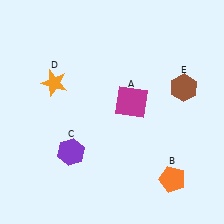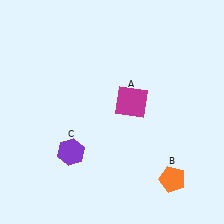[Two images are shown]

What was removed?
The brown hexagon (E), the orange star (D) were removed in Image 2.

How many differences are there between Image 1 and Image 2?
There are 2 differences between the two images.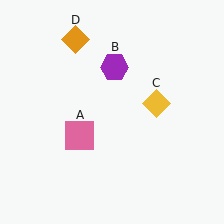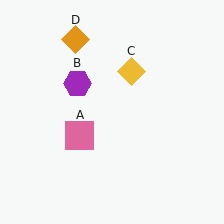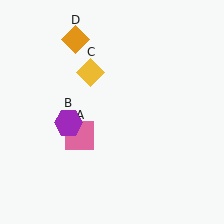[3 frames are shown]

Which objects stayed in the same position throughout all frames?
Pink square (object A) and orange diamond (object D) remained stationary.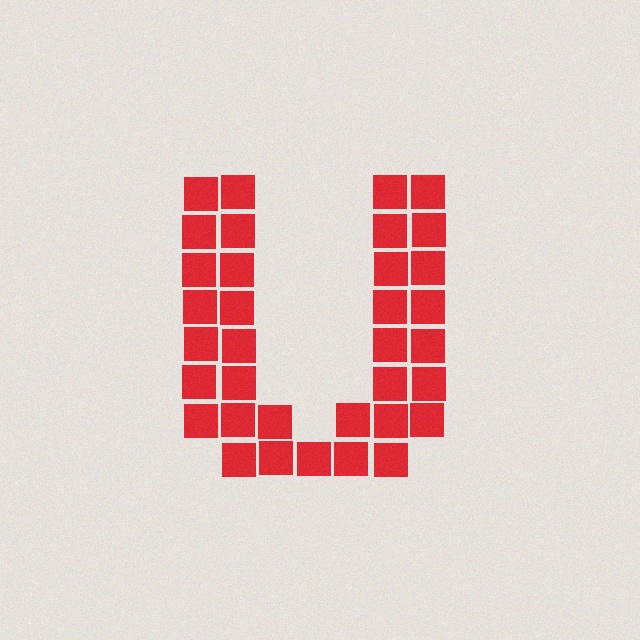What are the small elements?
The small elements are squares.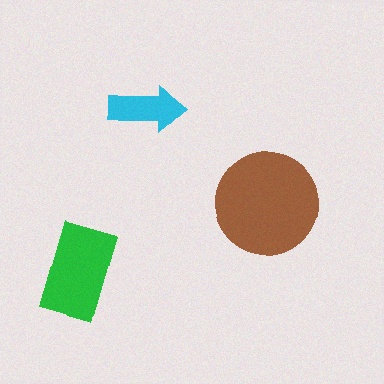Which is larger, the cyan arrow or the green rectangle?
The green rectangle.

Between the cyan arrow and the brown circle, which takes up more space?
The brown circle.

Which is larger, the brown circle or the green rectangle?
The brown circle.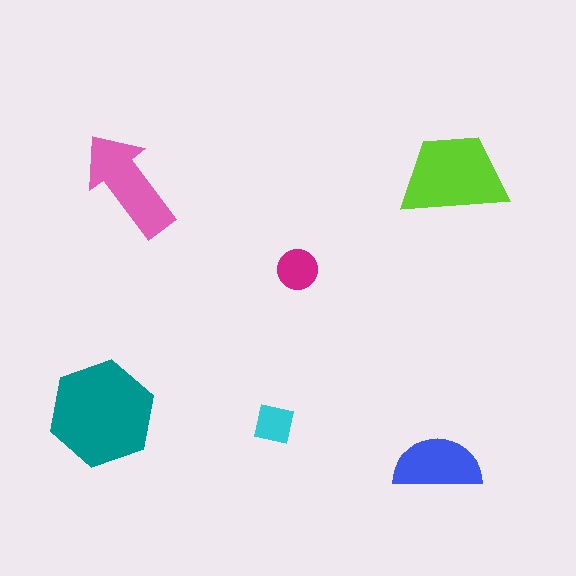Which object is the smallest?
The cyan square.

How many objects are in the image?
There are 6 objects in the image.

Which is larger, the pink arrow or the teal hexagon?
The teal hexagon.